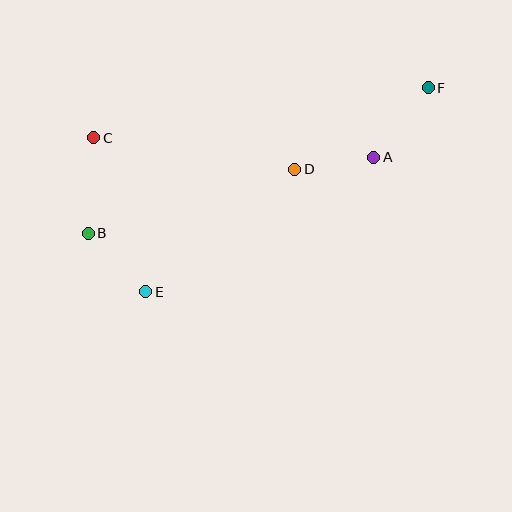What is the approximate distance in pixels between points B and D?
The distance between B and D is approximately 216 pixels.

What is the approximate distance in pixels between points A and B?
The distance between A and B is approximately 295 pixels.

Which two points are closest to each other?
Points A and D are closest to each other.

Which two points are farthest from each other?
Points B and F are farthest from each other.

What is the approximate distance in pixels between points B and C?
The distance between B and C is approximately 96 pixels.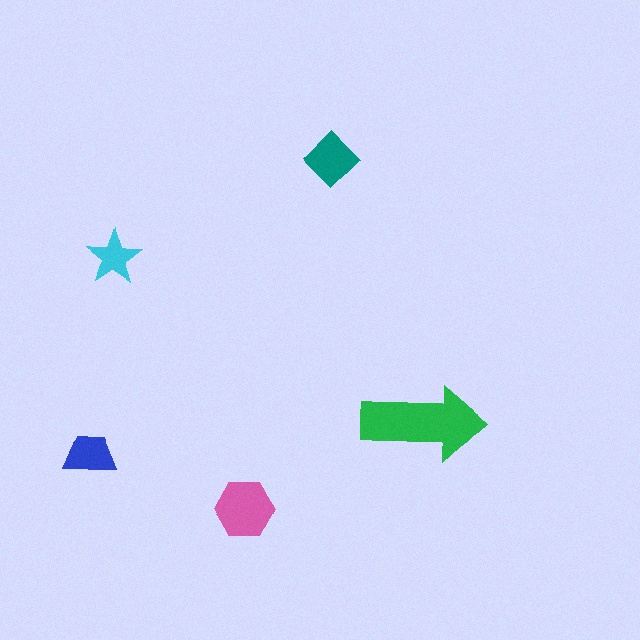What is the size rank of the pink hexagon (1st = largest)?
2nd.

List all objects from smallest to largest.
The cyan star, the blue trapezoid, the teal diamond, the pink hexagon, the green arrow.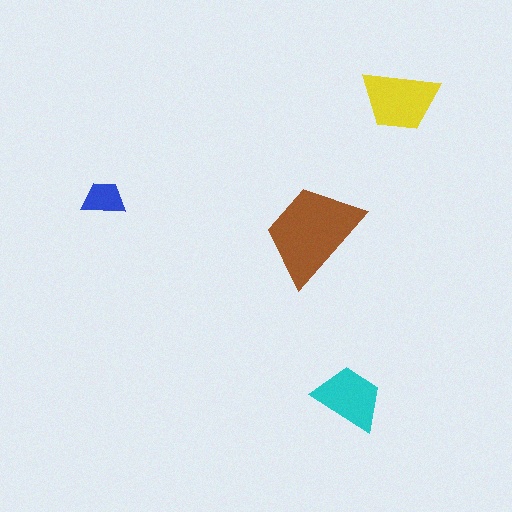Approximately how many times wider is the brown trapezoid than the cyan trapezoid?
About 1.5 times wider.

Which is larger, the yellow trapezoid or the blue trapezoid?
The yellow one.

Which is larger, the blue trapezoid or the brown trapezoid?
The brown one.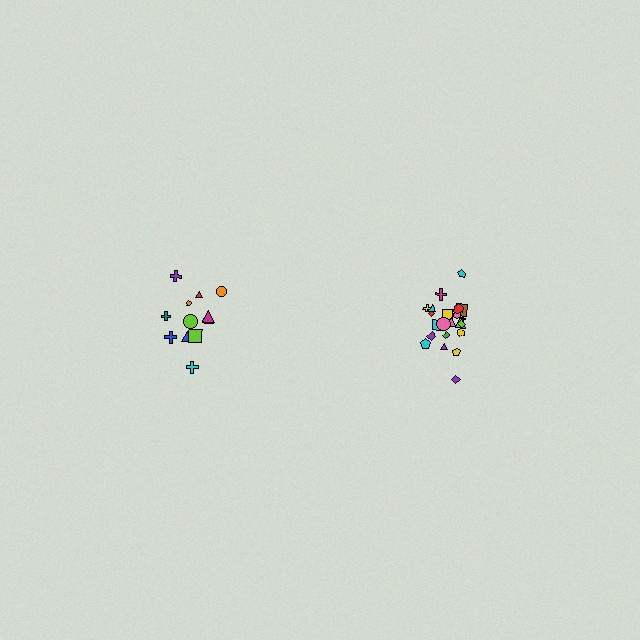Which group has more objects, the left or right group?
The right group.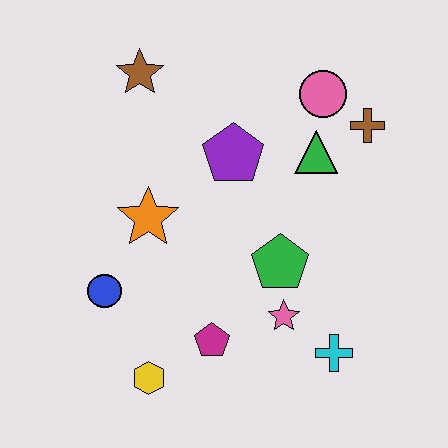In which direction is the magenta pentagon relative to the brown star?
The magenta pentagon is below the brown star.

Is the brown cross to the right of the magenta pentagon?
Yes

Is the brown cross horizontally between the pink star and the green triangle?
No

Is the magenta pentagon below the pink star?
Yes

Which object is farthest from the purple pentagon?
The yellow hexagon is farthest from the purple pentagon.